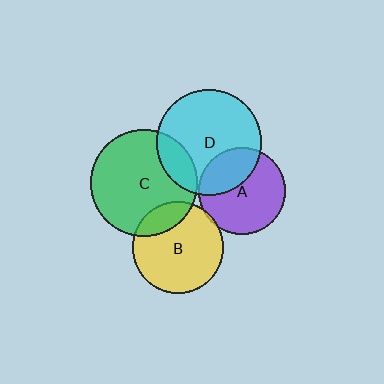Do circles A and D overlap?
Yes.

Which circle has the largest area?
Circle C (green).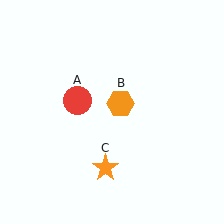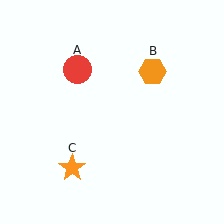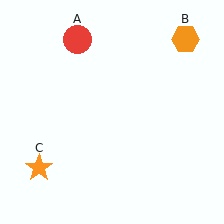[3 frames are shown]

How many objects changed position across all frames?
3 objects changed position: red circle (object A), orange hexagon (object B), orange star (object C).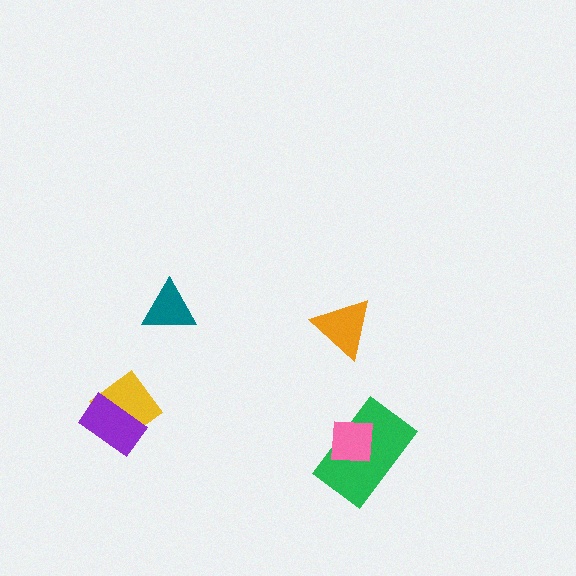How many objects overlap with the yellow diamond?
1 object overlaps with the yellow diamond.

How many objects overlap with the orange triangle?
0 objects overlap with the orange triangle.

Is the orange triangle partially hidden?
No, no other shape covers it.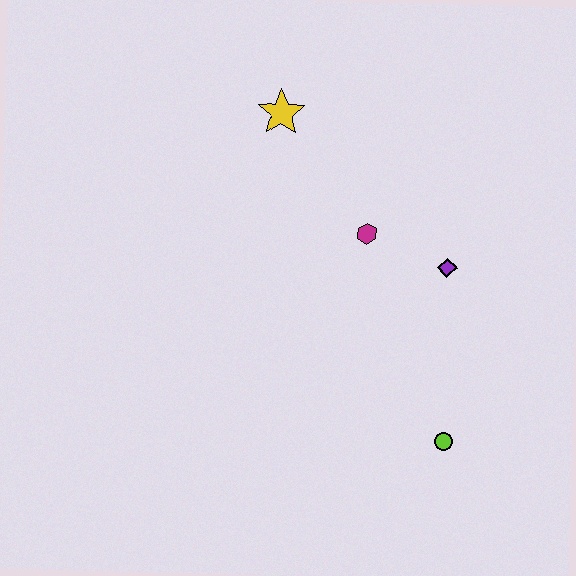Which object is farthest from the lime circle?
The yellow star is farthest from the lime circle.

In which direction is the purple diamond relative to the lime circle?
The purple diamond is above the lime circle.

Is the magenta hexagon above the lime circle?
Yes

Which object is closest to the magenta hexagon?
The purple diamond is closest to the magenta hexagon.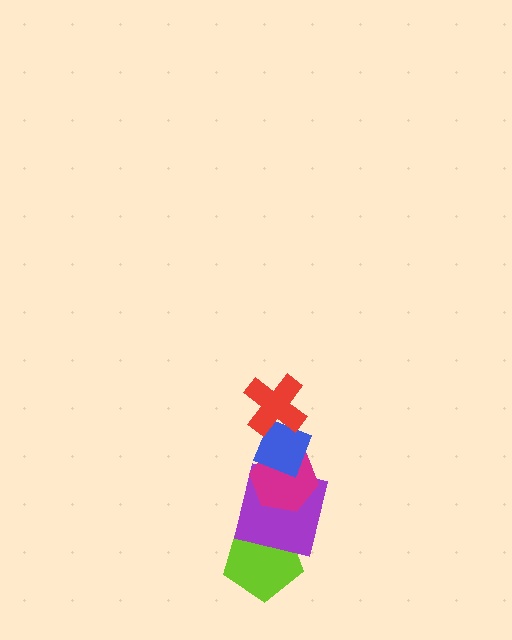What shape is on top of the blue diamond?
The red cross is on top of the blue diamond.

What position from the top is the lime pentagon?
The lime pentagon is 5th from the top.